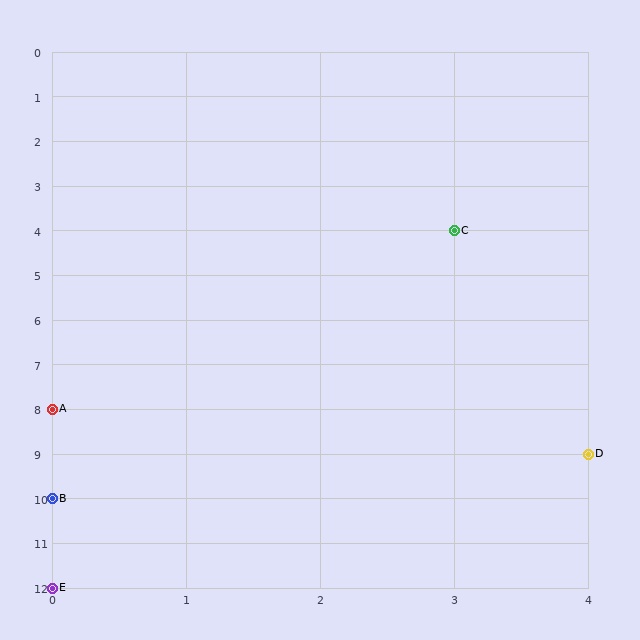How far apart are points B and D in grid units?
Points B and D are 4 columns and 1 row apart (about 4.1 grid units diagonally).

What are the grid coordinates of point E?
Point E is at grid coordinates (0, 12).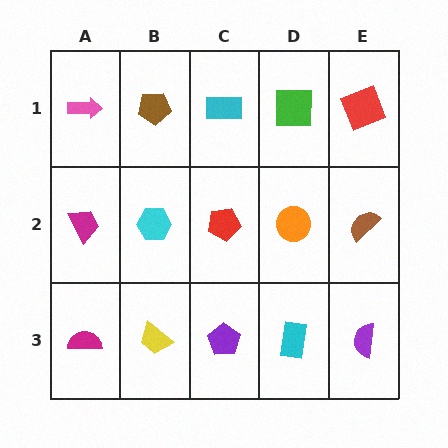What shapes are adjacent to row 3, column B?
A cyan hexagon (row 2, column B), a magenta semicircle (row 3, column A), a purple pentagon (row 3, column C).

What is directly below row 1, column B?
A cyan hexagon.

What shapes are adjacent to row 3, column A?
A magenta trapezoid (row 2, column A), a yellow trapezoid (row 3, column B).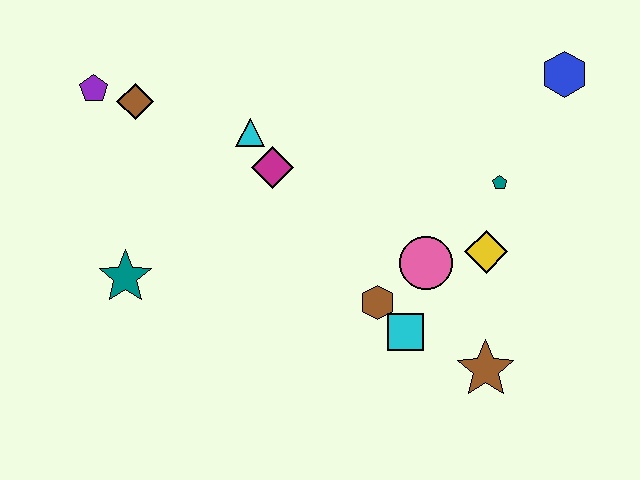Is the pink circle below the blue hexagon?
Yes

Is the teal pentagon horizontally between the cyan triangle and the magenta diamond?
No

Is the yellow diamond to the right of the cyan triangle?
Yes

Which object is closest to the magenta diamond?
The cyan triangle is closest to the magenta diamond.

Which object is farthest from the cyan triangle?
The brown star is farthest from the cyan triangle.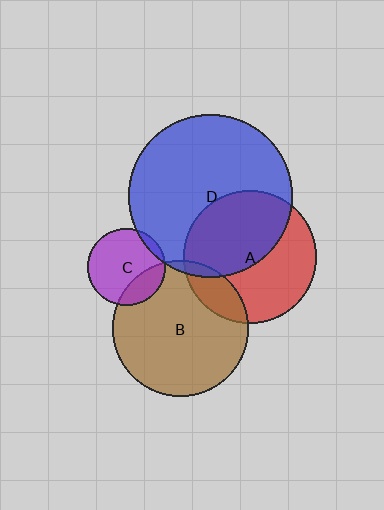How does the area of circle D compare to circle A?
Approximately 1.5 times.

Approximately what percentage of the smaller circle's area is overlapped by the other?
Approximately 15%.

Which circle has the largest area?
Circle D (blue).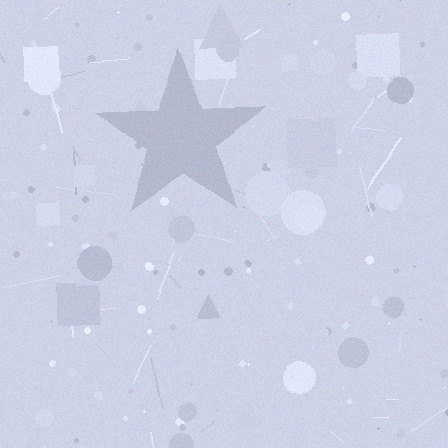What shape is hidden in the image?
A star is hidden in the image.